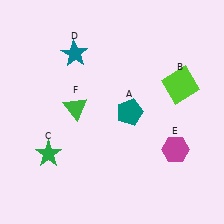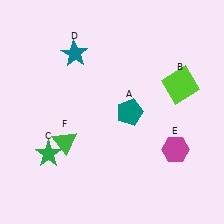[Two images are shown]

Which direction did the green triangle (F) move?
The green triangle (F) moved down.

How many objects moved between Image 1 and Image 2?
1 object moved between the two images.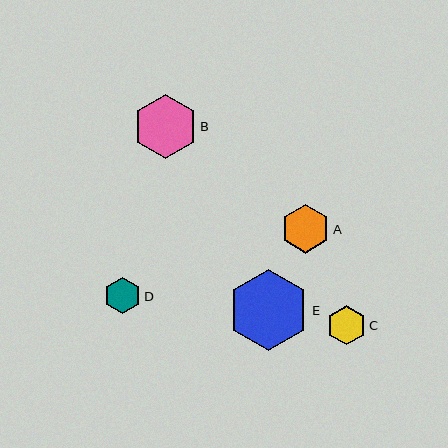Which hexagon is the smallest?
Hexagon D is the smallest with a size of approximately 36 pixels.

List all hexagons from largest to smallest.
From largest to smallest: E, B, A, C, D.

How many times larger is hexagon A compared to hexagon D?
Hexagon A is approximately 1.3 times the size of hexagon D.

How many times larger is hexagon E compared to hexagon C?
Hexagon E is approximately 2.1 times the size of hexagon C.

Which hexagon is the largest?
Hexagon E is the largest with a size of approximately 81 pixels.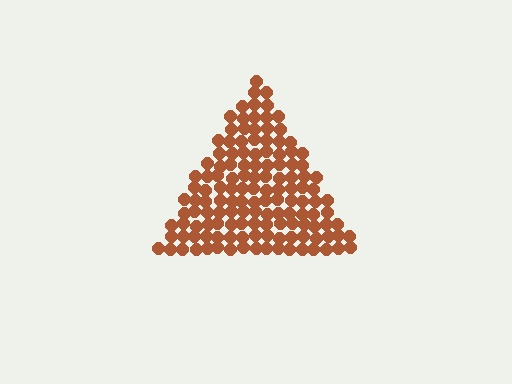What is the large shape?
The large shape is a triangle.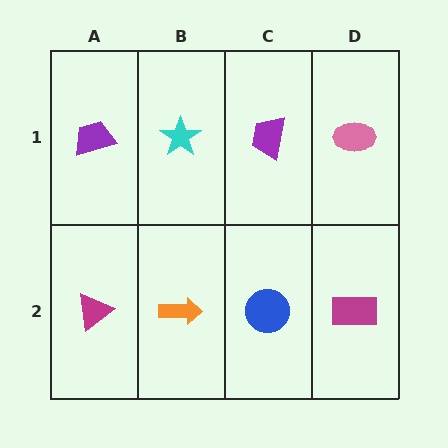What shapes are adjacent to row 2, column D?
A pink ellipse (row 1, column D), a blue circle (row 2, column C).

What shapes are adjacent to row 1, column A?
A magenta triangle (row 2, column A), a cyan star (row 1, column B).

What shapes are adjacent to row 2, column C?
A purple trapezoid (row 1, column C), an orange arrow (row 2, column B), a magenta rectangle (row 2, column D).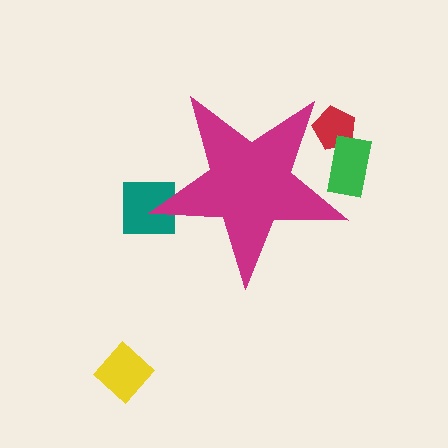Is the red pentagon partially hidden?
Yes, the red pentagon is partially hidden behind the magenta star.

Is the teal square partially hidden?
Yes, the teal square is partially hidden behind the magenta star.